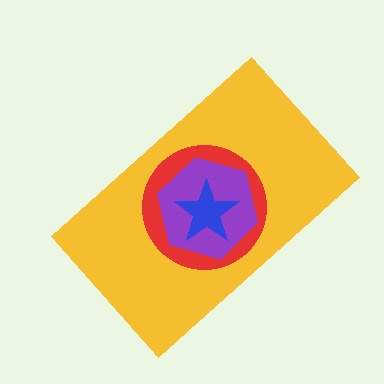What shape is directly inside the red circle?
The purple hexagon.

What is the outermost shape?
The yellow rectangle.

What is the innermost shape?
The blue star.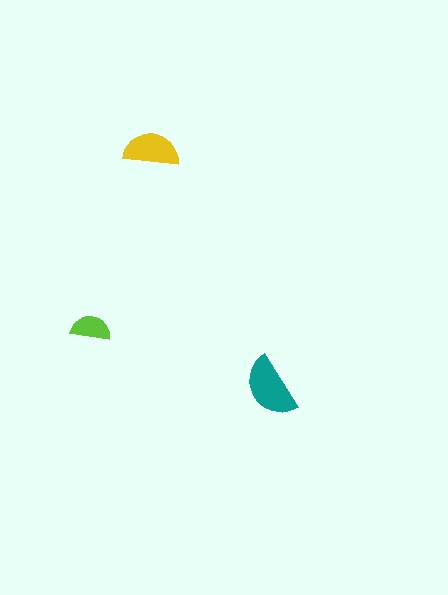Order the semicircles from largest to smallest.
the teal one, the yellow one, the lime one.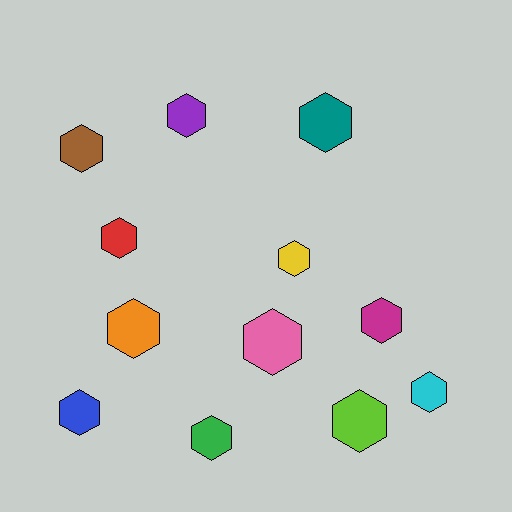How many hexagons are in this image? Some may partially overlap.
There are 12 hexagons.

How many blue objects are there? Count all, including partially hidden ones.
There is 1 blue object.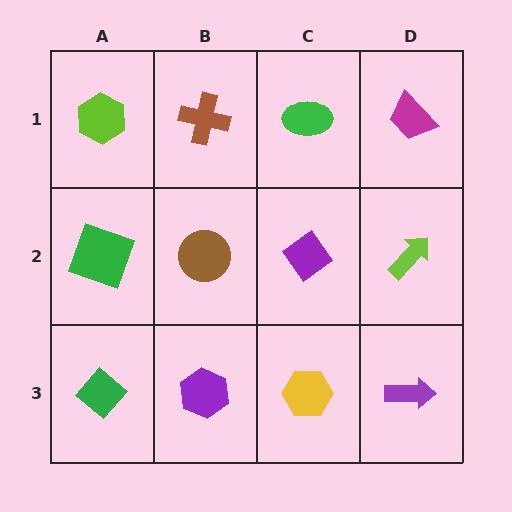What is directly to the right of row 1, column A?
A brown cross.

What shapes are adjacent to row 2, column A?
A lime hexagon (row 1, column A), a green diamond (row 3, column A), a brown circle (row 2, column B).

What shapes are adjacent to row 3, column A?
A green square (row 2, column A), a purple hexagon (row 3, column B).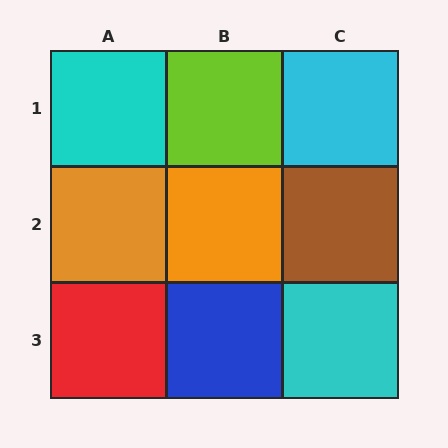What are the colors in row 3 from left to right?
Red, blue, cyan.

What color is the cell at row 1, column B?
Lime.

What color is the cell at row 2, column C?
Brown.